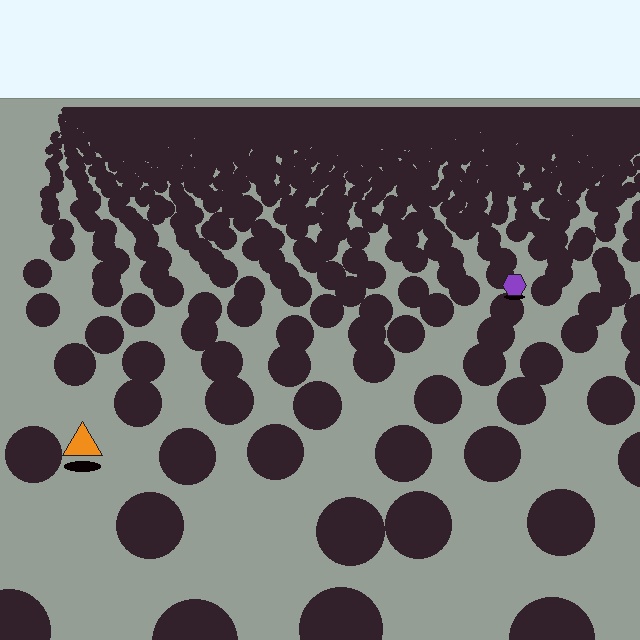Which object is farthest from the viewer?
The purple hexagon is farthest from the viewer. It appears smaller and the ground texture around it is denser.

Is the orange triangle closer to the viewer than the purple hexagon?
Yes. The orange triangle is closer — you can tell from the texture gradient: the ground texture is coarser near it.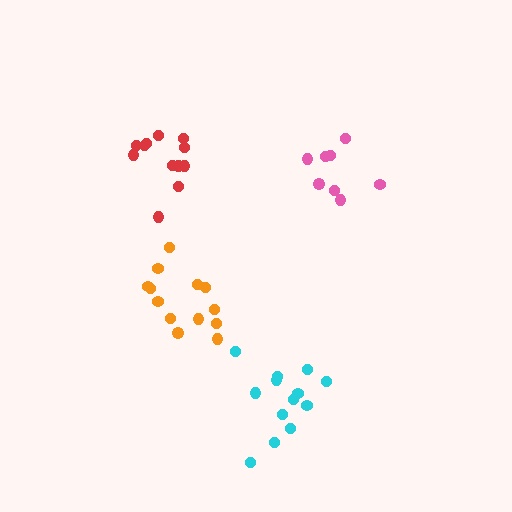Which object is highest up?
The red cluster is topmost.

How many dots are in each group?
Group 1: 12 dots, Group 2: 13 dots, Group 3: 8 dots, Group 4: 13 dots (46 total).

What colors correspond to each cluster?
The clusters are colored: red, cyan, pink, orange.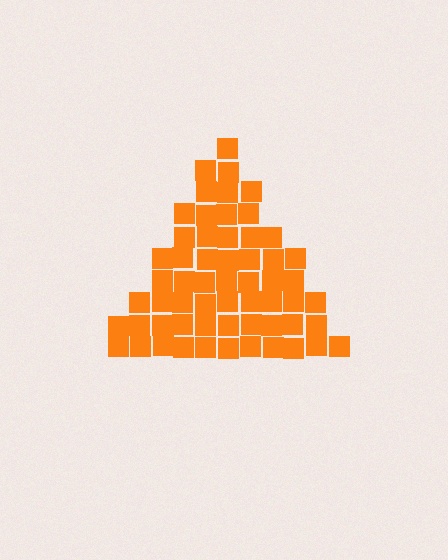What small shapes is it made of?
It is made of small squares.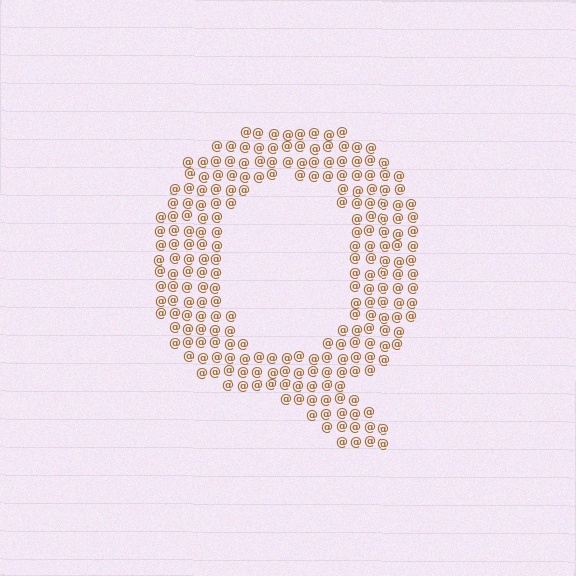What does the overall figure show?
The overall figure shows the letter Q.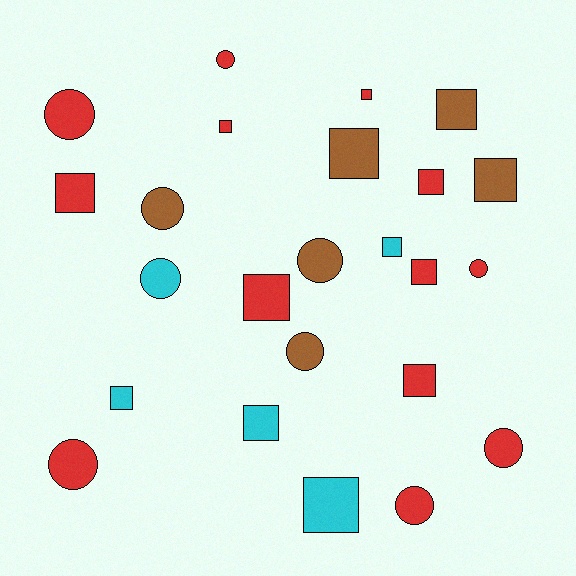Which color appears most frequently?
Red, with 13 objects.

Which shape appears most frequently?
Square, with 14 objects.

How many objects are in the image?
There are 24 objects.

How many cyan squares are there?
There are 4 cyan squares.